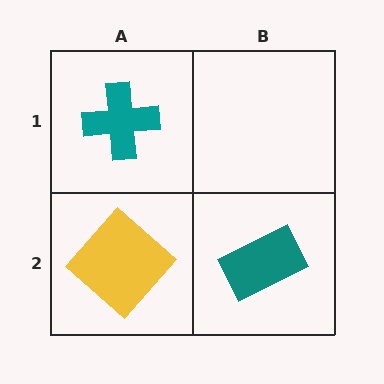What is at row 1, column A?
A teal cross.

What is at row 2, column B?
A teal rectangle.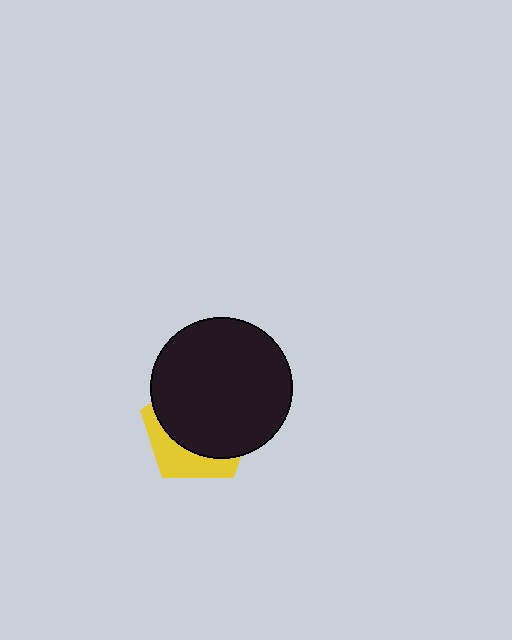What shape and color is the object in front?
The object in front is a black circle.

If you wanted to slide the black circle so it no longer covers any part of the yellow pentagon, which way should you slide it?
Slide it toward the upper-right — that is the most direct way to separate the two shapes.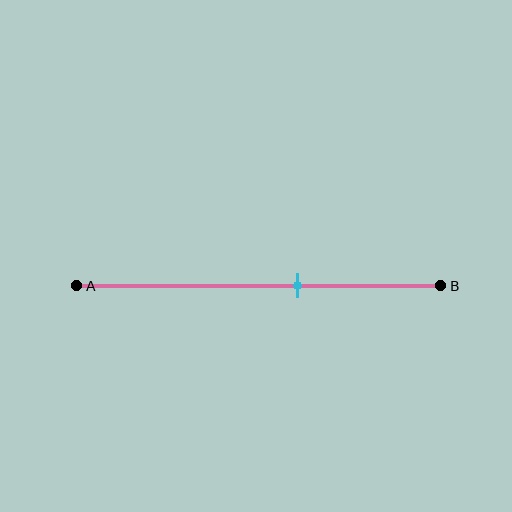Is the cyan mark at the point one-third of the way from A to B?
No, the mark is at about 60% from A, not at the 33% one-third point.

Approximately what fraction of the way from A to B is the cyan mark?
The cyan mark is approximately 60% of the way from A to B.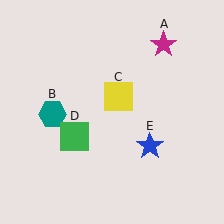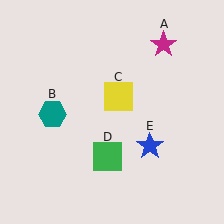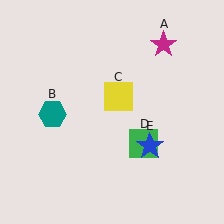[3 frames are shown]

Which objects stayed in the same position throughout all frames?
Magenta star (object A) and teal hexagon (object B) and yellow square (object C) and blue star (object E) remained stationary.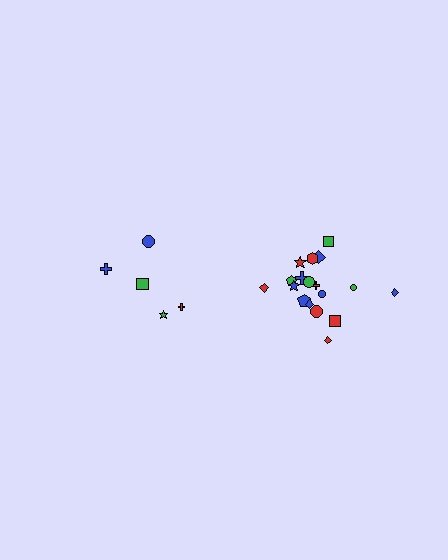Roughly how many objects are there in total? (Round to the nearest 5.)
Roughly 25 objects in total.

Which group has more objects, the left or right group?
The right group.